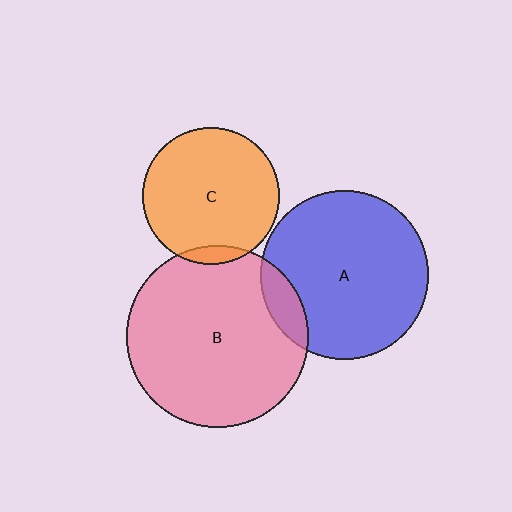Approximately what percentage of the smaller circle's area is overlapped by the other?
Approximately 10%.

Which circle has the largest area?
Circle B (pink).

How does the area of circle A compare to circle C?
Approximately 1.5 times.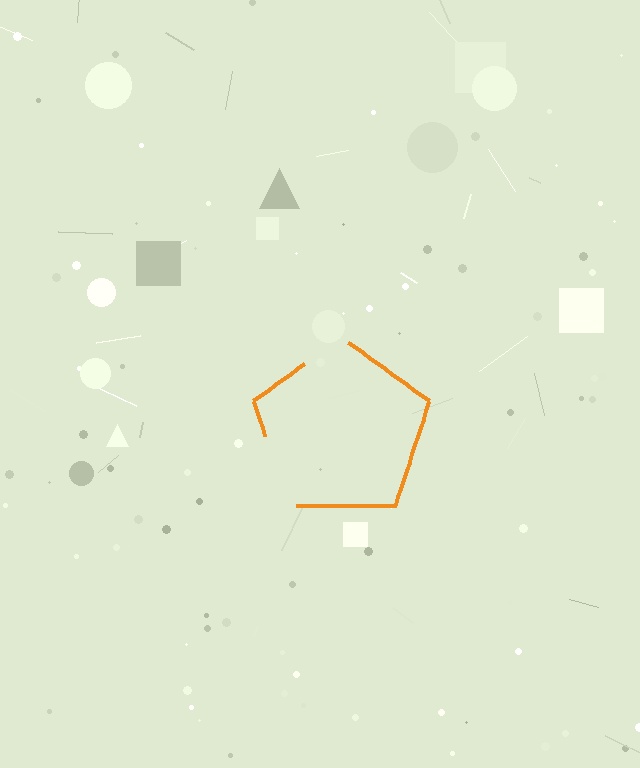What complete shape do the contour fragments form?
The contour fragments form a pentagon.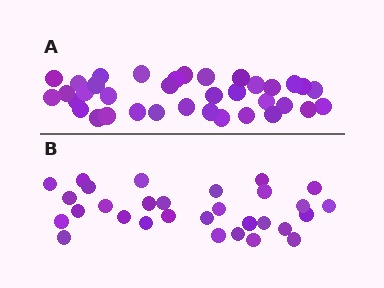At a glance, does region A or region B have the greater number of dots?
Region A (the top region) has more dots.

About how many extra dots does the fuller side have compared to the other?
Region A has about 6 more dots than region B.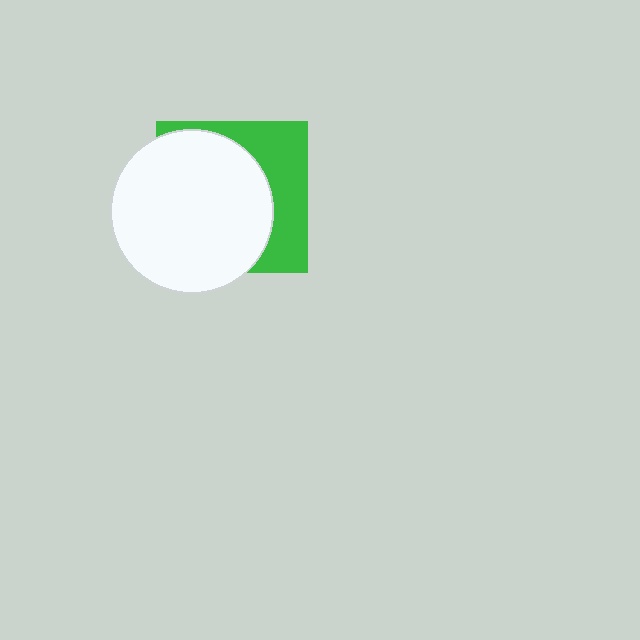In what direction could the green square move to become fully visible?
The green square could move right. That would shift it out from behind the white circle entirely.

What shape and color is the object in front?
The object in front is a white circle.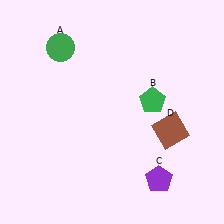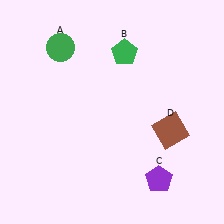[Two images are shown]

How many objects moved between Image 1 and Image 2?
1 object moved between the two images.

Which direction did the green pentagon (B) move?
The green pentagon (B) moved up.